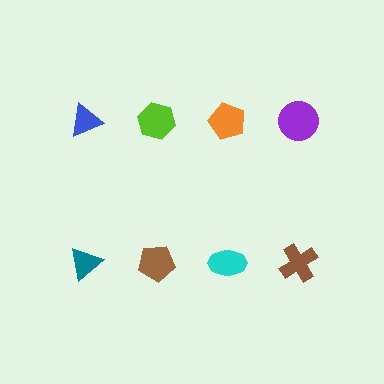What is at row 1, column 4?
A purple circle.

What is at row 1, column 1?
A blue triangle.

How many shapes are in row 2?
4 shapes.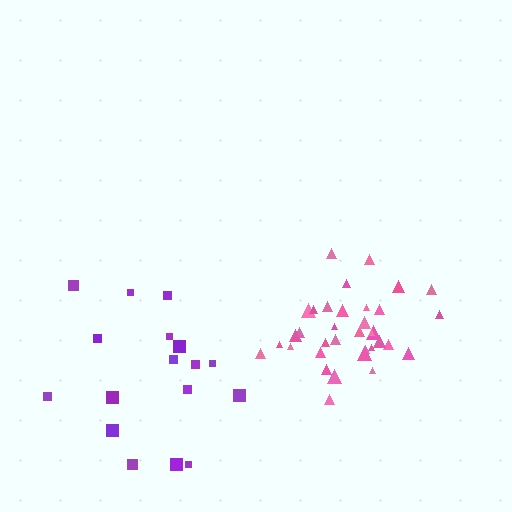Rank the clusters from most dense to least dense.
pink, purple.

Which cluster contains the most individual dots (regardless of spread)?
Pink (35).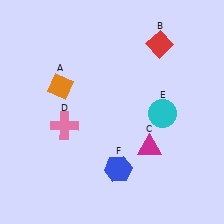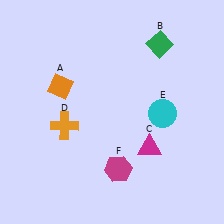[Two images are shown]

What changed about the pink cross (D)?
In Image 1, D is pink. In Image 2, it changed to orange.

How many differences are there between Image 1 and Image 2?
There are 3 differences between the two images.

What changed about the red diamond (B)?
In Image 1, B is red. In Image 2, it changed to green.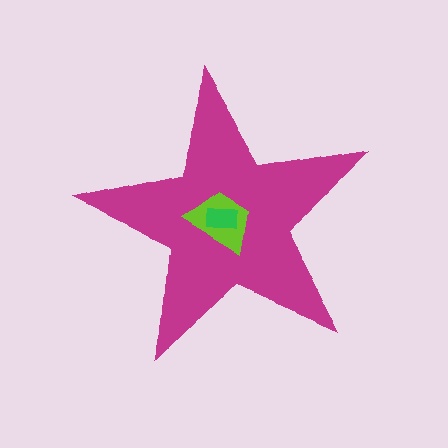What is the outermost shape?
The magenta star.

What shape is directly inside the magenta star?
The lime trapezoid.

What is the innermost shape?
The green rectangle.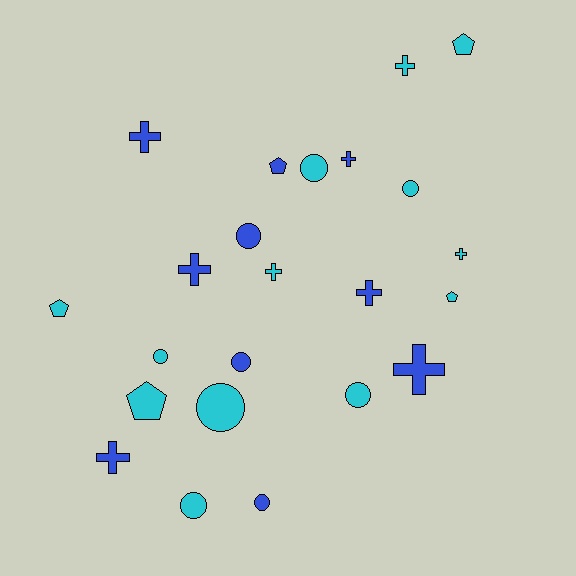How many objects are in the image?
There are 23 objects.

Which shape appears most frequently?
Circle, with 9 objects.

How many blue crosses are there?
There are 6 blue crosses.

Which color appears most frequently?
Cyan, with 13 objects.